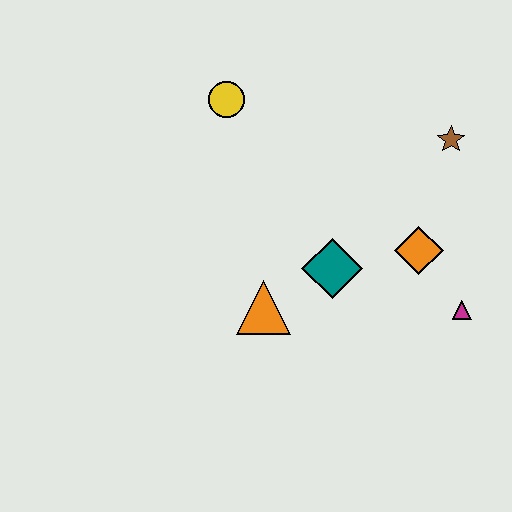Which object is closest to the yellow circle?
The teal diamond is closest to the yellow circle.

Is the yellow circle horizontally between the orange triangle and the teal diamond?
No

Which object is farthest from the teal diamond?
The yellow circle is farthest from the teal diamond.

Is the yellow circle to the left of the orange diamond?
Yes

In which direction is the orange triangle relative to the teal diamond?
The orange triangle is to the left of the teal diamond.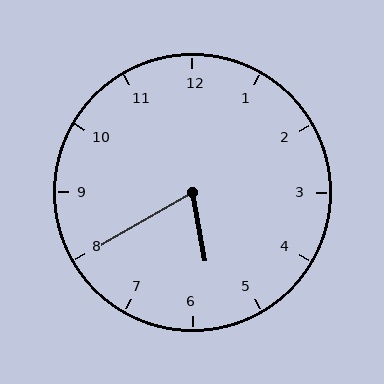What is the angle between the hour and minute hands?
Approximately 70 degrees.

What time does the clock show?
5:40.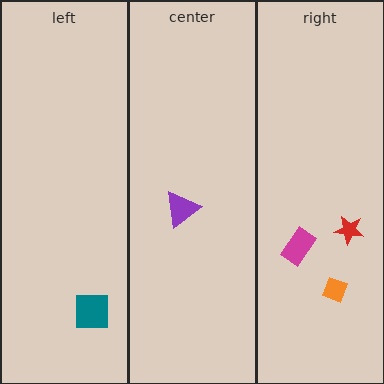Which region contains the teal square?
The left region.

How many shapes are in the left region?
1.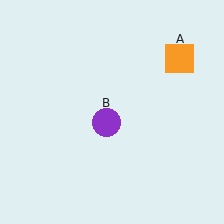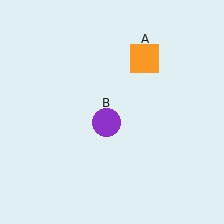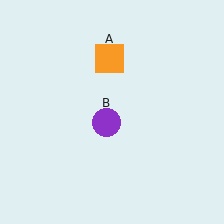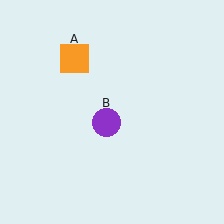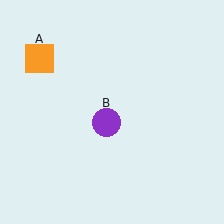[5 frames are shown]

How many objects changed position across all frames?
1 object changed position: orange square (object A).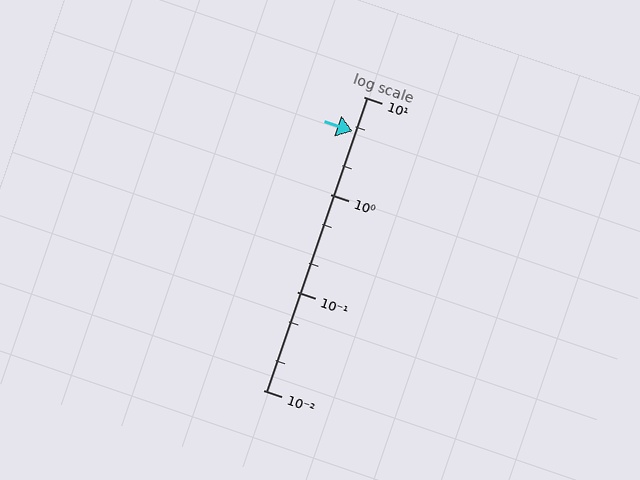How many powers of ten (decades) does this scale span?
The scale spans 3 decades, from 0.01 to 10.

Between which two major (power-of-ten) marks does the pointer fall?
The pointer is between 1 and 10.